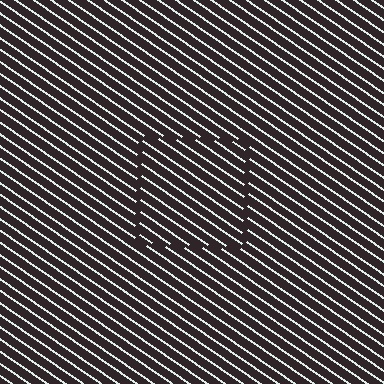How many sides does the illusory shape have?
4 sides — the line-ends trace a square.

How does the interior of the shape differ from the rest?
The interior of the shape contains the same grating, shifted by half a period — the contour is defined by the phase discontinuity where line-ends from the inner and outer gratings abut.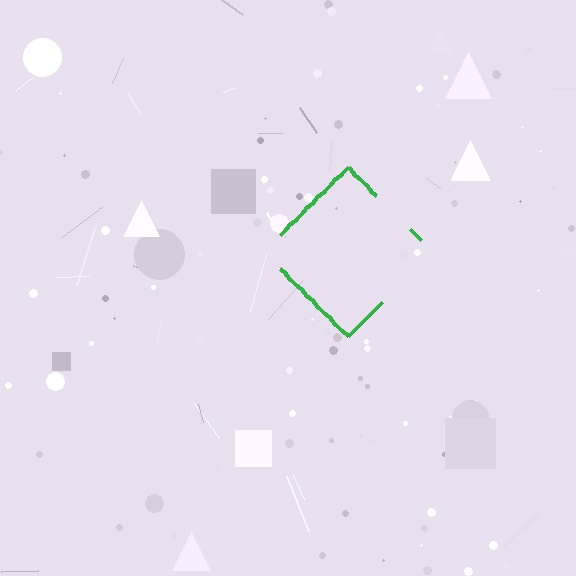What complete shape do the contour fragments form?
The contour fragments form a diamond.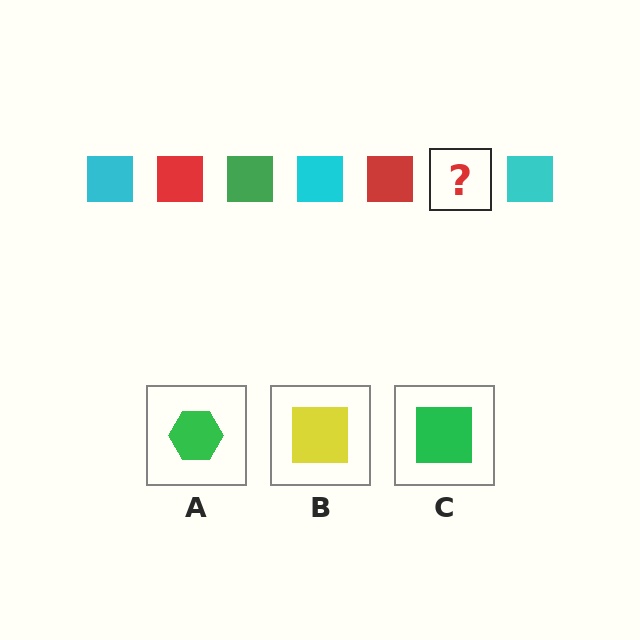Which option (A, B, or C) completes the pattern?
C.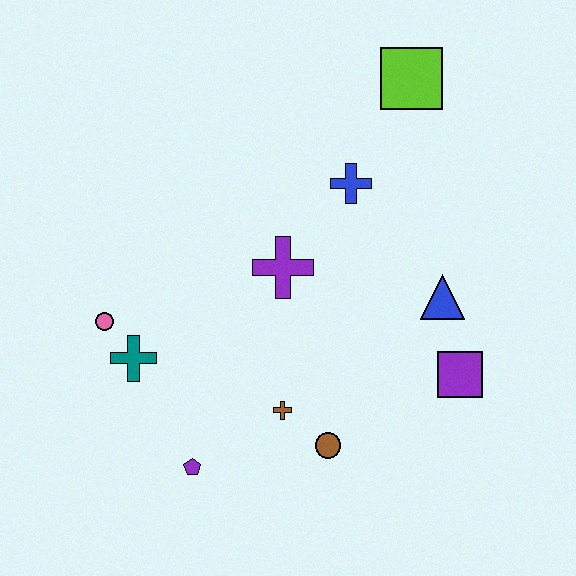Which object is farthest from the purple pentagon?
The lime square is farthest from the purple pentagon.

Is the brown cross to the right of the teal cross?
Yes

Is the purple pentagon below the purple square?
Yes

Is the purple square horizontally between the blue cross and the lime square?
No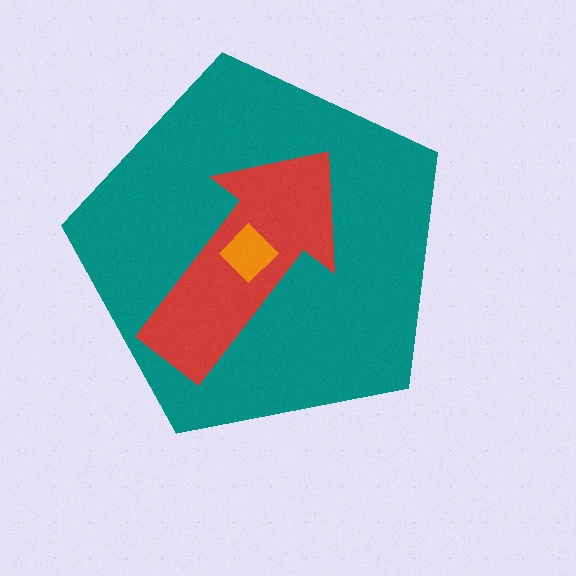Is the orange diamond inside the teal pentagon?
Yes.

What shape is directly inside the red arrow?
The orange diamond.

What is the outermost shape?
The teal pentagon.